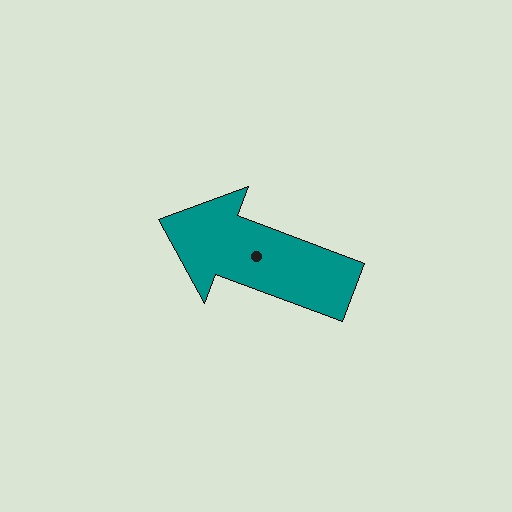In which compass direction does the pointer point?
West.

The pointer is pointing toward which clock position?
Roughly 10 o'clock.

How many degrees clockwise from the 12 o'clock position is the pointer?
Approximately 291 degrees.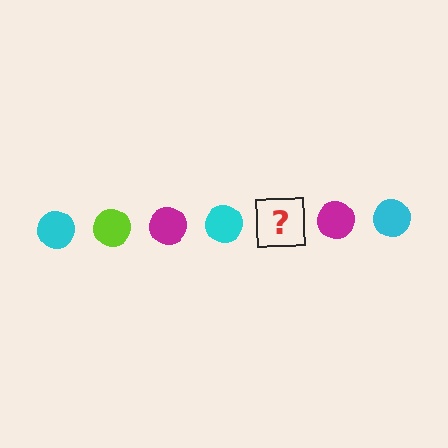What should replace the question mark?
The question mark should be replaced with a lime circle.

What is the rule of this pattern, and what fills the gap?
The rule is that the pattern cycles through cyan, lime, magenta circles. The gap should be filled with a lime circle.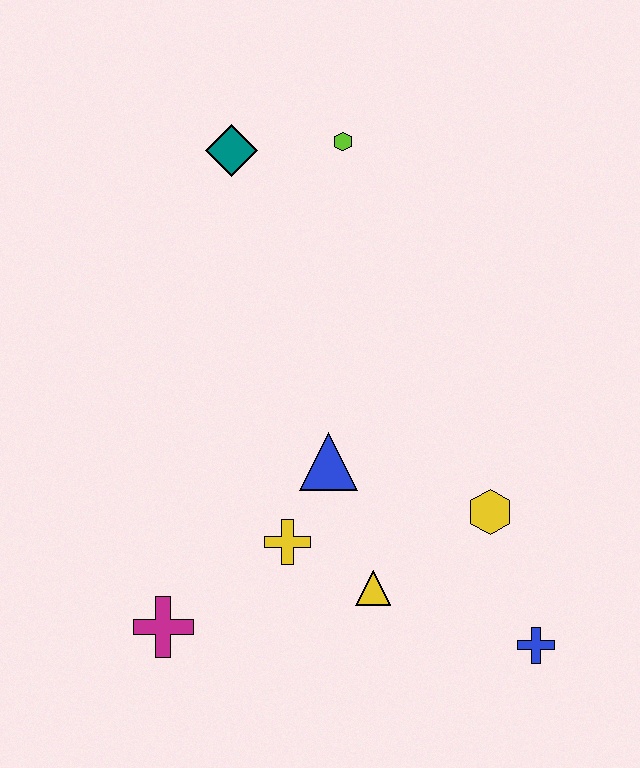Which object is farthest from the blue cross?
The teal diamond is farthest from the blue cross.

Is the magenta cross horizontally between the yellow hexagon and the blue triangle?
No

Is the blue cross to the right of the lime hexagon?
Yes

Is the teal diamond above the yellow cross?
Yes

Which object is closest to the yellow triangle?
The yellow cross is closest to the yellow triangle.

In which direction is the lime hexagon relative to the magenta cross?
The lime hexagon is above the magenta cross.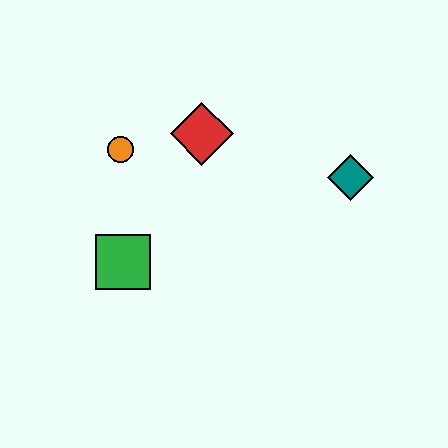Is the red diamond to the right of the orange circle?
Yes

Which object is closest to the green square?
The orange circle is closest to the green square.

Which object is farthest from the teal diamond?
The green square is farthest from the teal diamond.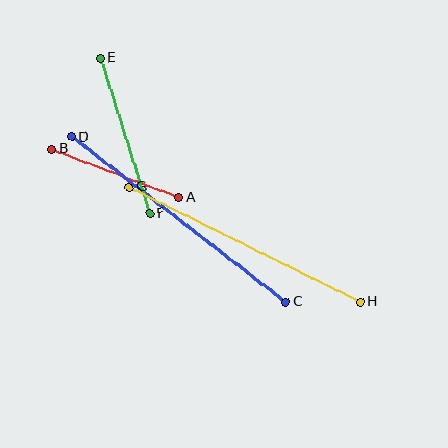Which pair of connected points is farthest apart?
Points C and D are farthest apart.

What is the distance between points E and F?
The distance is approximately 163 pixels.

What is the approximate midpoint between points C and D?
The midpoint is at approximately (179, 219) pixels.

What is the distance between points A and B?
The distance is approximately 136 pixels.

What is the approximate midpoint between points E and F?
The midpoint is at approximately (125, 136) pixels.